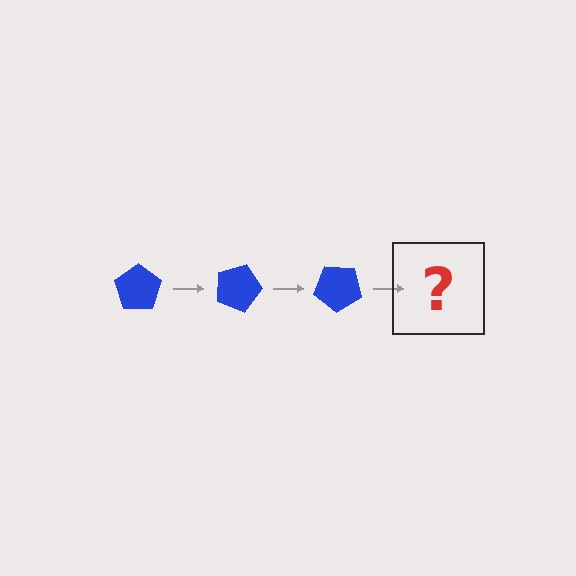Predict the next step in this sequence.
The next step is a blue pentagon rotated 60 degrees.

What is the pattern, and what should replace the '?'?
The pattern is that the pentagon rotates 20 degrees each step. The '?' should be a blue pentagon rotated 60 degrees.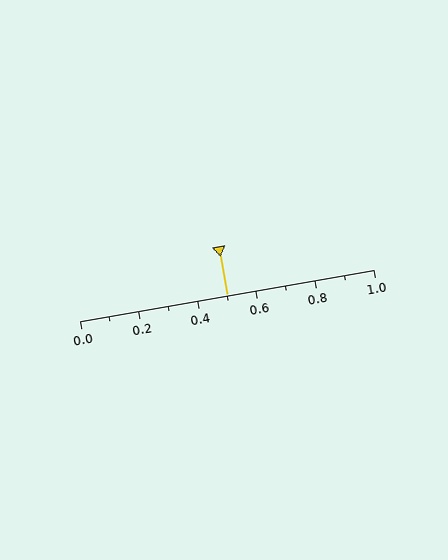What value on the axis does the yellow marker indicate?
The marker indicates approximately 0.5.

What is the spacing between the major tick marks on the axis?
The major ticks are spaced 0.2 apart.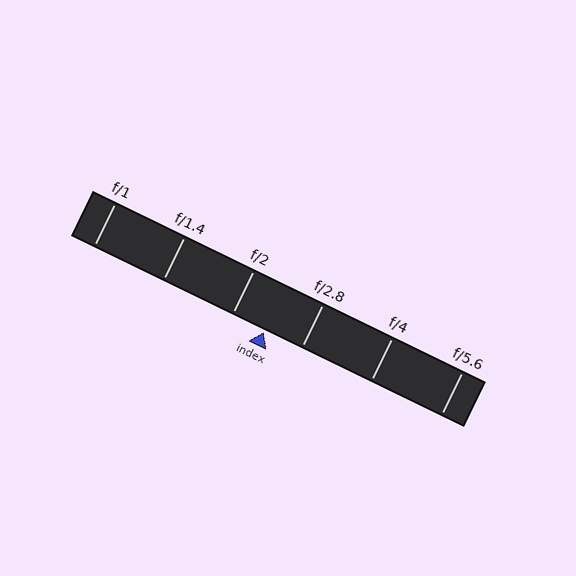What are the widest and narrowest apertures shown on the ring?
The widest aperture shown is f/1 and the narrowest is f/5.6.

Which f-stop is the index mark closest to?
The index mark is closest to f/2.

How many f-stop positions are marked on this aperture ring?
There are 6 f-stop positions marked.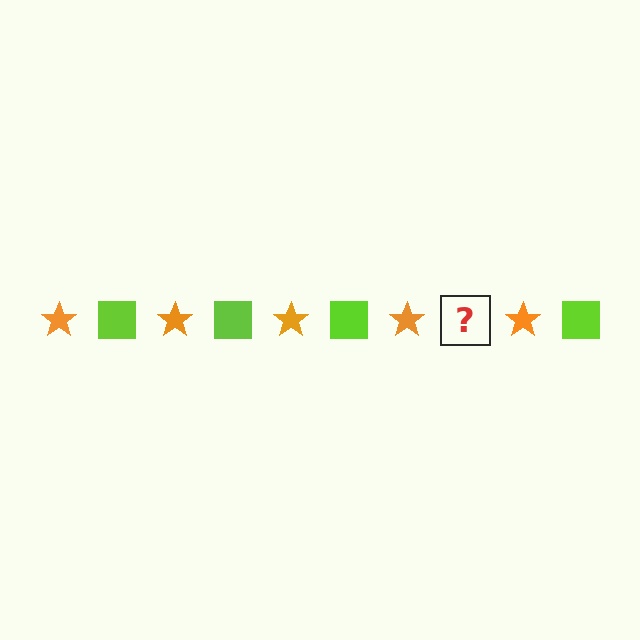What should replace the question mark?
The question mark should be replaced with a lime square.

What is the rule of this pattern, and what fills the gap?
The rule is that the pattern alternates between orange star and lime square. The gap should be filled with a lime square.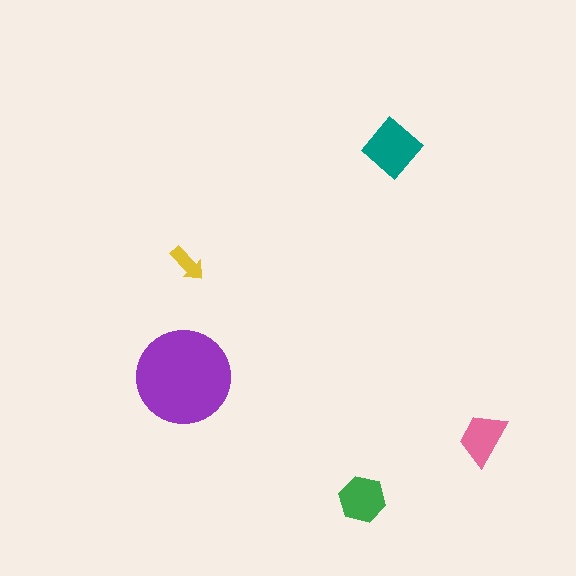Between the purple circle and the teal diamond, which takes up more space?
The purple circle.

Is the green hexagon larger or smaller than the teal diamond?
Smaller.